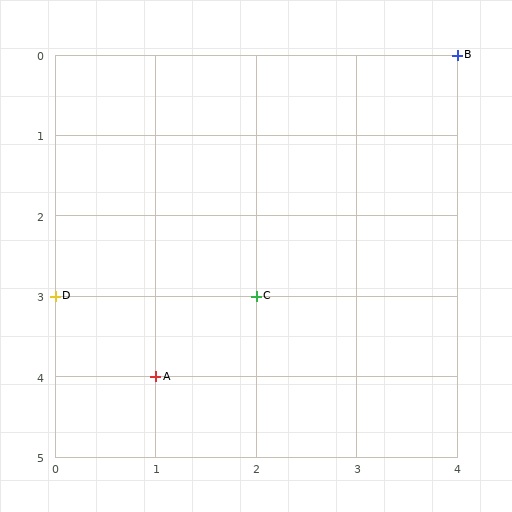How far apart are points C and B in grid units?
Points C and B are 2 columns and 3 rows apart (about 3.6 grid units diagonally).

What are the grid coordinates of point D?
Point D is at grid coordinates (0, 3).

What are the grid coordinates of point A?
Point A is at grid coordinates (1, 4).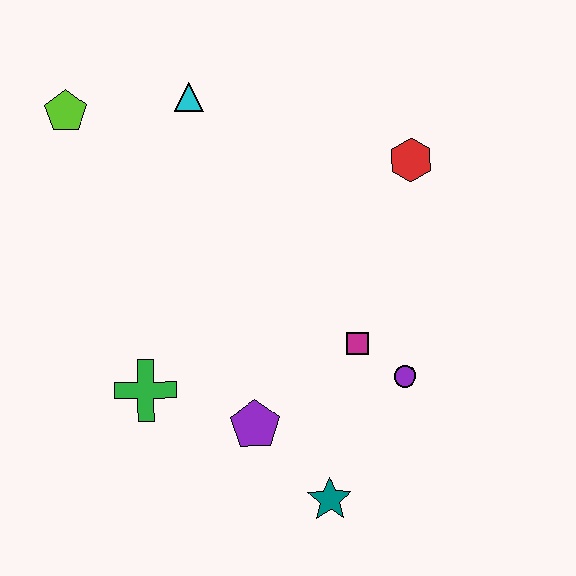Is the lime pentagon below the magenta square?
No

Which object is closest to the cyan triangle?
The lime pentagon is closest to the cyan triangle.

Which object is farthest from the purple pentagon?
The lime pentagon is farthest from the purple pentagon.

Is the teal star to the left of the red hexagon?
Yes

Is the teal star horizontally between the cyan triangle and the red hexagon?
Yes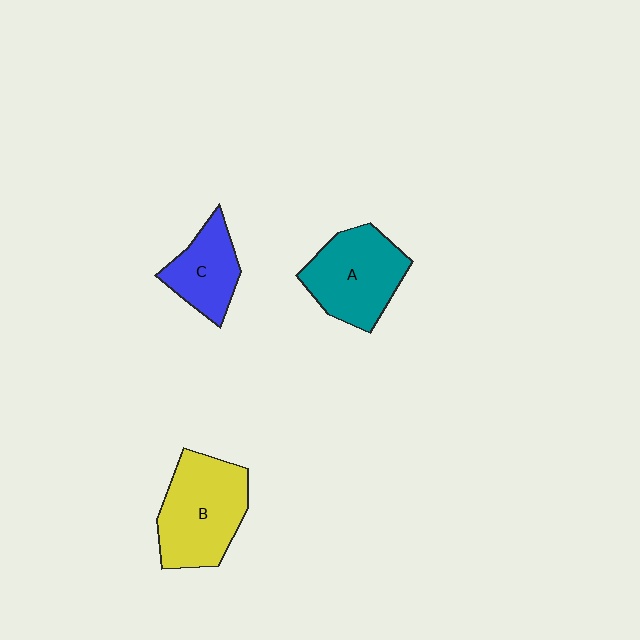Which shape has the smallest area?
Shape C (blue).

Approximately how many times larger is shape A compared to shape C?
Approximately 1.5 times.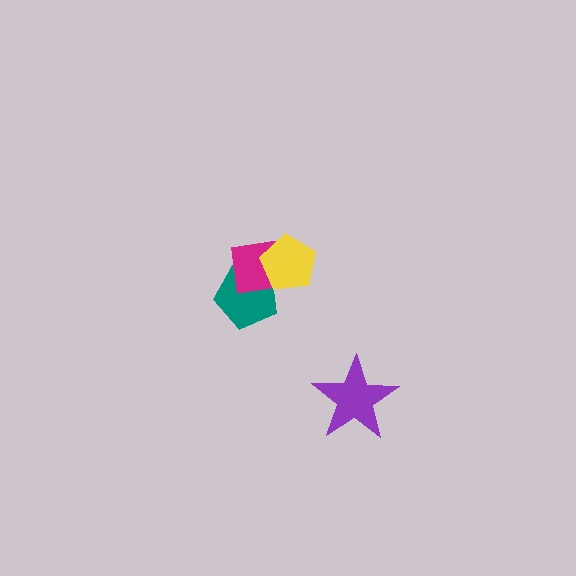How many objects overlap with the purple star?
0 objects overlap with the purple star.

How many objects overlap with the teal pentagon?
2 objects overlap with the teal pentagon.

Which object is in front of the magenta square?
The yellow pentagon is in front of the magenta square.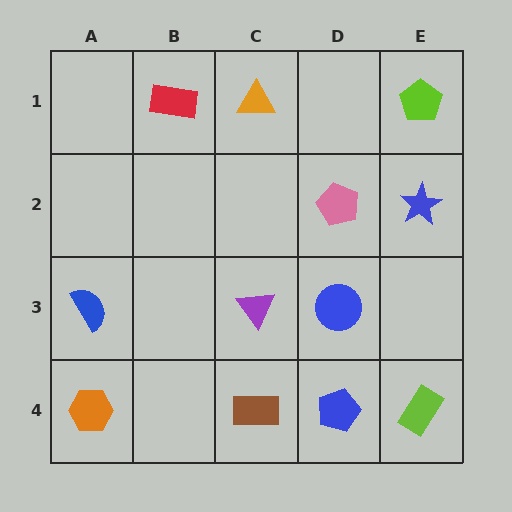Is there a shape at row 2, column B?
No, that cell is empty.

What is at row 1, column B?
A red rectangle.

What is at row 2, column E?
A blue star.